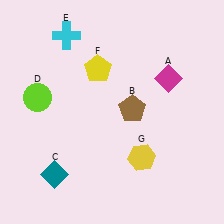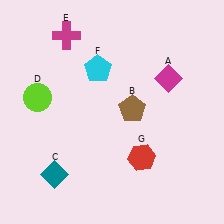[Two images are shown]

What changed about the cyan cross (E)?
In Image 1, E is cyan. In Image 2, it changed to magenta.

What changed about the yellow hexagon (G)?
In Image 1, G is yellow. In Image 2, it changed to red.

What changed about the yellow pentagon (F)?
In Image 1, F is yellow. In Image 2, it changed to cyan.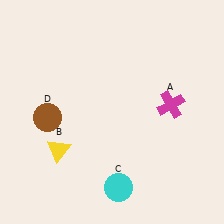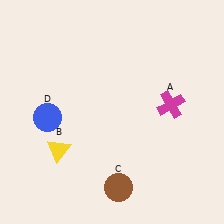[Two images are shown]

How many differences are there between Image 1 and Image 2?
There are 2 differences between the two images.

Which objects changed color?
C changed from cyan to brown. D changed from brown to blue.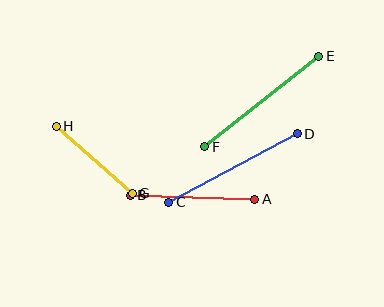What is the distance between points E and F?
The distance is approximately 146 pixels.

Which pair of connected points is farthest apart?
Points E and F are farthest apart.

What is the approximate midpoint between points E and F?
The midpoint is at approximately (262, 101) pixels.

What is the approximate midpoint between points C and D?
The midpoint is at approximately (233, 168) pixels.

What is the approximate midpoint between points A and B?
The midpoint is at approximately (192, 197) pixels.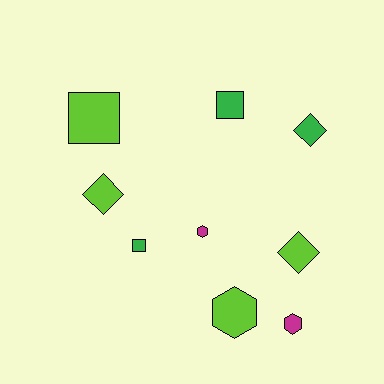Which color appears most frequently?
Lime, with 4 objects.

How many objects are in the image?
There are 9 objects.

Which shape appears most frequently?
Diamond, with 3 objects.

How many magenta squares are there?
There are no magenta squares.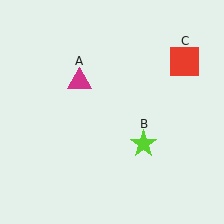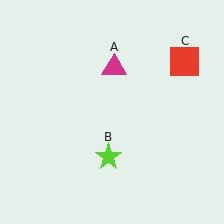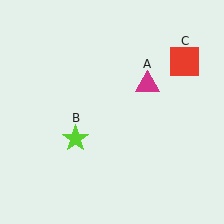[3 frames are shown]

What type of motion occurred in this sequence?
The magenta triangle (object A), lime star (object B) rotated clockwise around the center of the scene.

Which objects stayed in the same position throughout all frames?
Red square (object C) remained stationary.